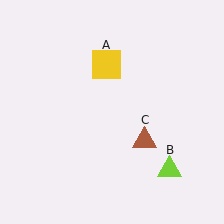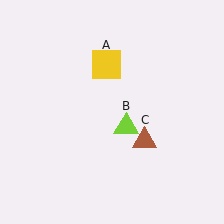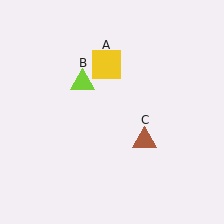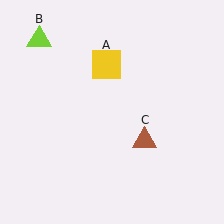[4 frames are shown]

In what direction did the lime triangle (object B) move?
The lime triangle (object B) moved up and to the left.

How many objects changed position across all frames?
1 object changed position: lime triangle (object B).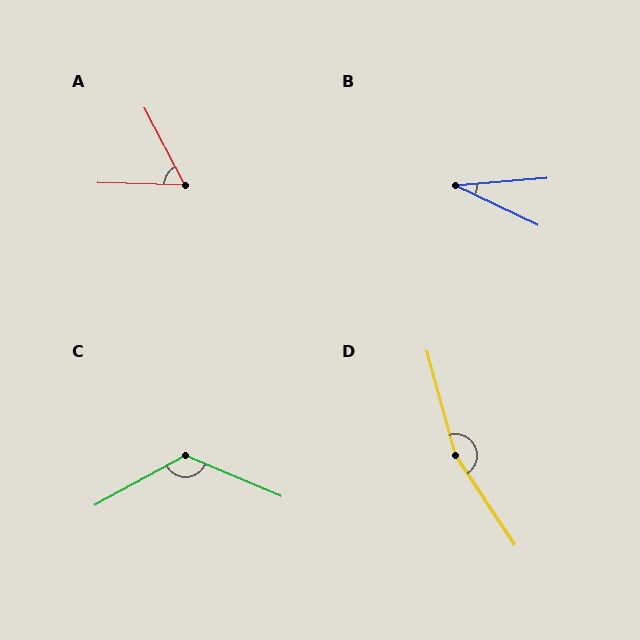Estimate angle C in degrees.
Approximately 129 degrees.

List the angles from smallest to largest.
B (30°), A (61°), C (129°), D (162°).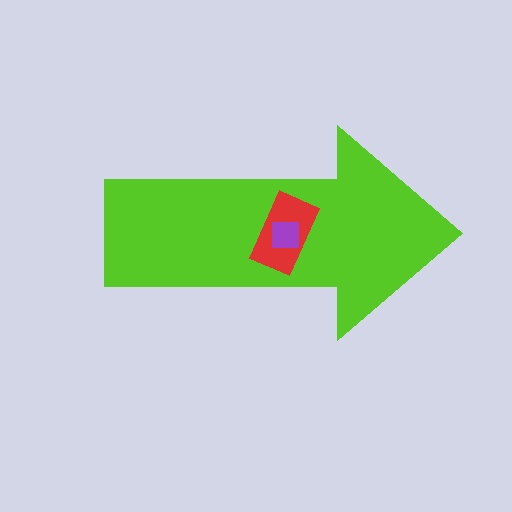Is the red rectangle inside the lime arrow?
Yes.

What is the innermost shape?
The purple square.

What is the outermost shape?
The lime arrow.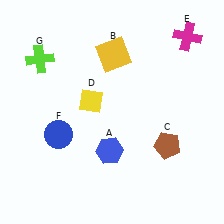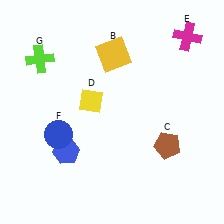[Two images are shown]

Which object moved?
The blue hexagon (A) moved left.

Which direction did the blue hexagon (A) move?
The blue hexagon (A) moved left.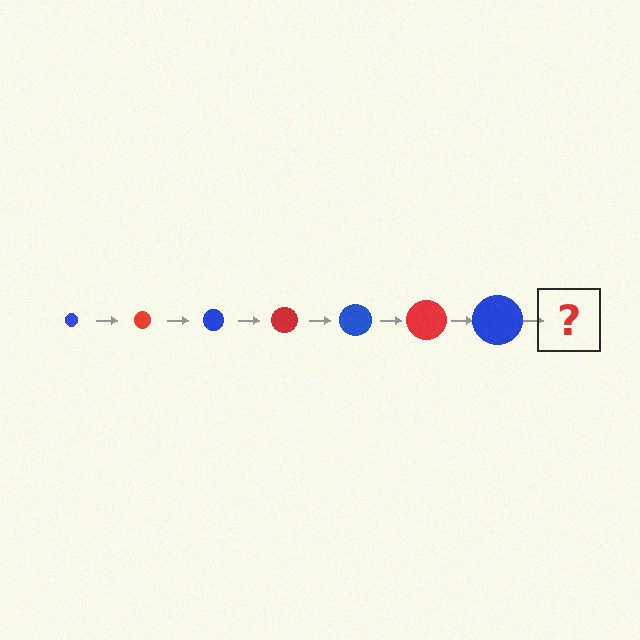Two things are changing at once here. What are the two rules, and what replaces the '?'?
The two rules are that the circle grows larger each step and the color cycles through blue and red. The '?' should be a red circle, larger than the previous one.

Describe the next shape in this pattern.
It should be a red circle, larger than the previous one.